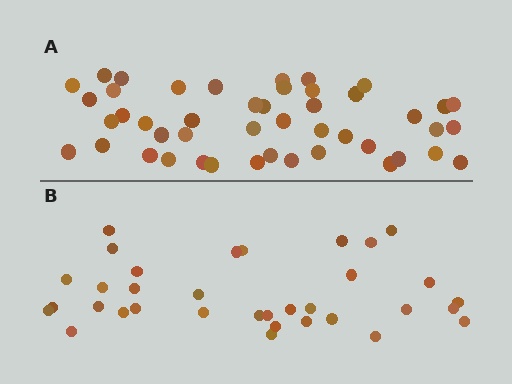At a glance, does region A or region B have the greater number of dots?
Region A (the top region) has more dots.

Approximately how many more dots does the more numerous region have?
Region A has roughly 12 or so more dots than region B.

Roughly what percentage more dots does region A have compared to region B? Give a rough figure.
About 35% more.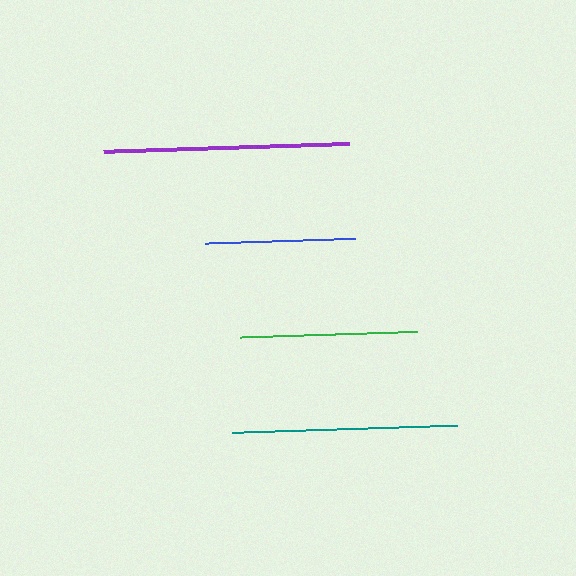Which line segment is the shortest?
The blue line is the shortest at approximately 151 pixels.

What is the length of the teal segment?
The teal segment is approximately 224 pixels long.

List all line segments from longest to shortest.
From longest to shortest: purple, teal, green, blue.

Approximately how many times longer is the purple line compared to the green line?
The purple line is approximately 1.4 times the length of the green line.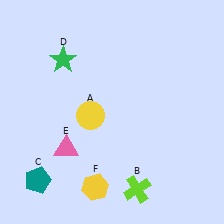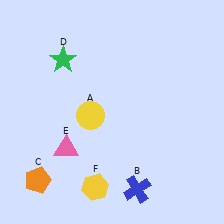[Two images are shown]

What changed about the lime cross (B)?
In Image 1, B is lime. In Image 2, it changed to blue.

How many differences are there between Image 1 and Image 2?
There are 2 differences between the two images.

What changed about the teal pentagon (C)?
In Image 1, C is teal. In Image 2, it changed to orange.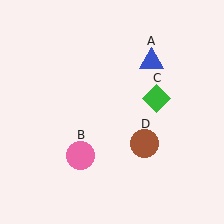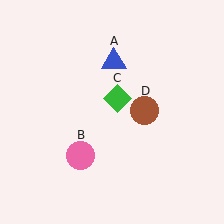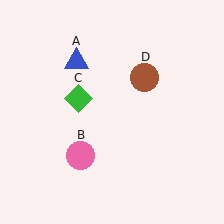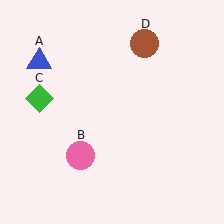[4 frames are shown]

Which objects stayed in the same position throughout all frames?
Pink circle (object B) remained stationary.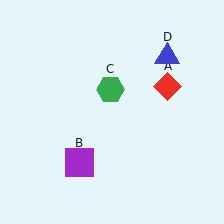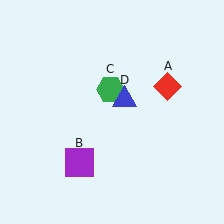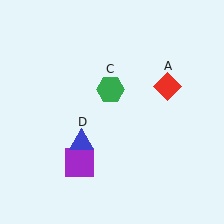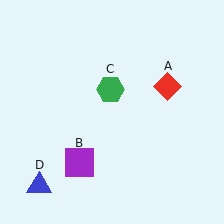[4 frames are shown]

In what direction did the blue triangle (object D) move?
The blue triangle (object D) moved down and to the left.